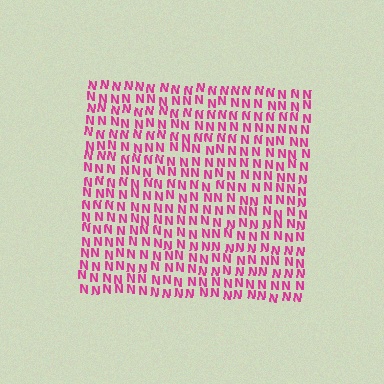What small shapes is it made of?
It is made of small letter N's.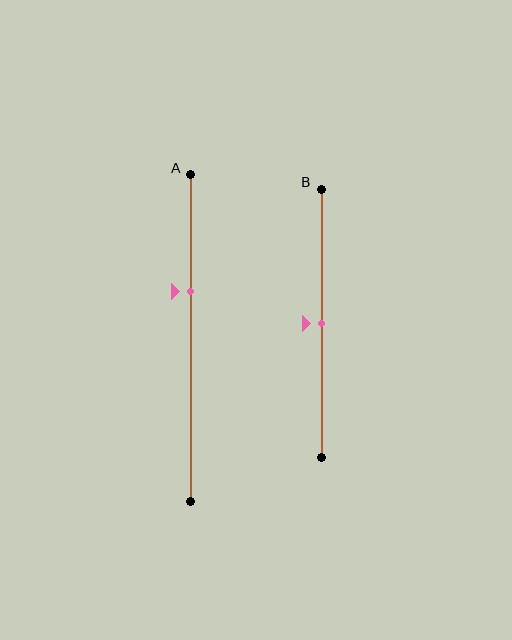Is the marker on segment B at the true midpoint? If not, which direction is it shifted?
Yes, the marker on segment B is at the true midpoint.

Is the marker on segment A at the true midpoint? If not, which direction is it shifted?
No, the marker on segment A is shifted upward by about 14% of the segment length.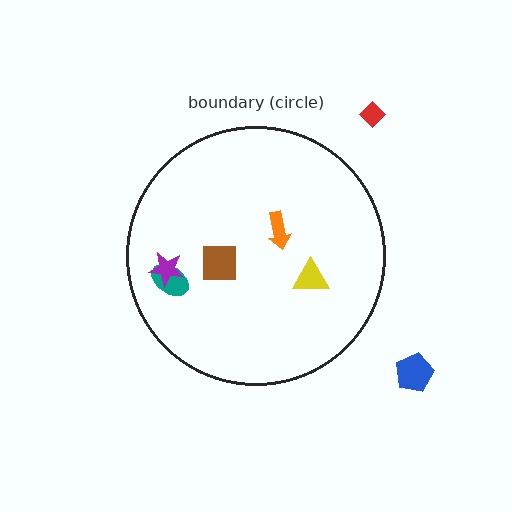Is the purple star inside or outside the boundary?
Inside.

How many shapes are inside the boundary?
5 inside, 2 outside.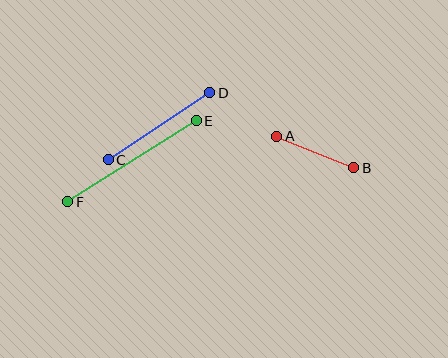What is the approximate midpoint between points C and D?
The midpoint is at approximately (159, 126) pixels.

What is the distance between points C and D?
The distance is approximately 122 pixels.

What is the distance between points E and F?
The distance is approximately 152 pixels.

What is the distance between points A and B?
The distance is approximately 83 pixels.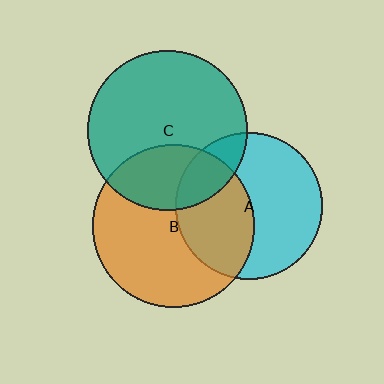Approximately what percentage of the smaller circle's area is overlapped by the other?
Approximately 20%.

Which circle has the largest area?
Circle B (orange).